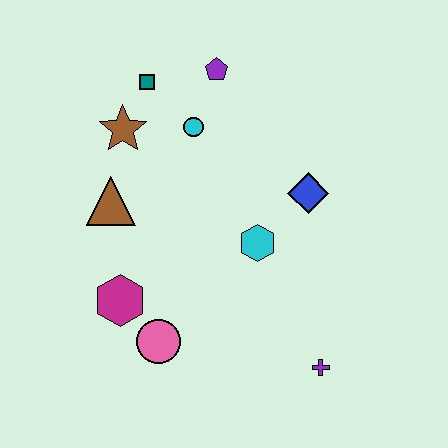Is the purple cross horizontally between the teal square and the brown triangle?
No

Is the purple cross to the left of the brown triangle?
No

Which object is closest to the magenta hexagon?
The pink circle is closest to the magenta hexagon.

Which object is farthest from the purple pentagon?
The purple cross is farthest from the purple pentagon.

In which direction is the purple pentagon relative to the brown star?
The purple pentagon is to the right of the brown star.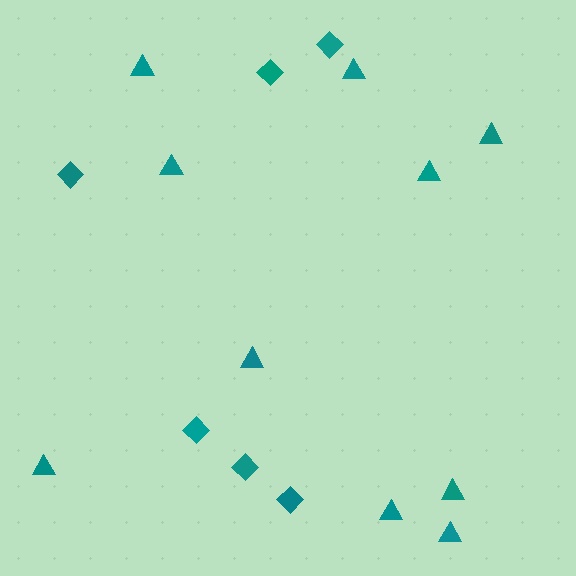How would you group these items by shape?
There are 2 groups: one group of triangles (10) and one group of diamonds (6).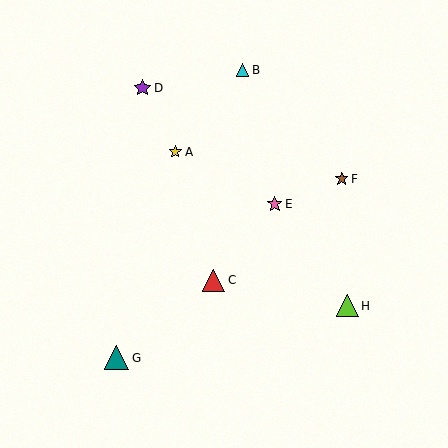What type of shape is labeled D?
Shape D is a purple star.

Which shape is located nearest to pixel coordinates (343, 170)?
The brown star (labeled F) at (342, 179) is nearest to that location.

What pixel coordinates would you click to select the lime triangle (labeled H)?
Click at (347, 306) to select the lime triangle H.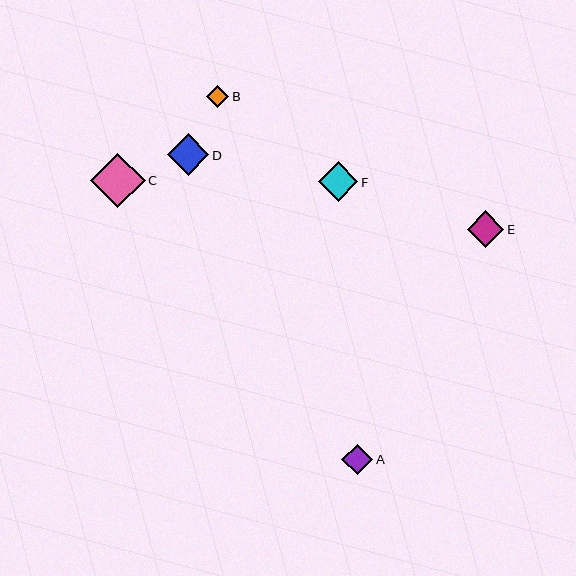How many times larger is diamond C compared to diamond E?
Diamond C is approximately 1.5 times the size of diamond E.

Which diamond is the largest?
Diamond C is the largest with a size of approximately 54 pixels.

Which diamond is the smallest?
Diamond B is the smallest with a size of approximately 22 pixels.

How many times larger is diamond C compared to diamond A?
Diamond C is approximately 1.8 times the size of diamond A.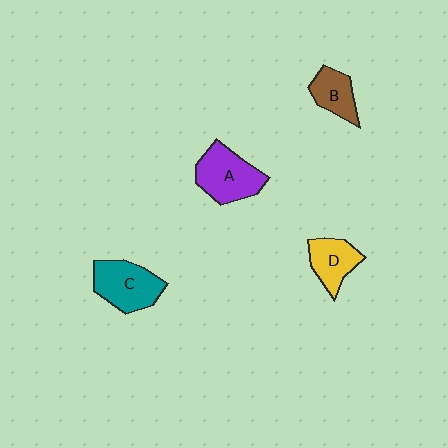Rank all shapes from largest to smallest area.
From largest to smallest: A (purple), C (teal), D (yellow), B (brown).